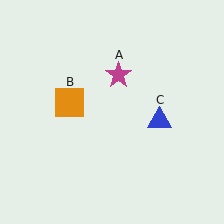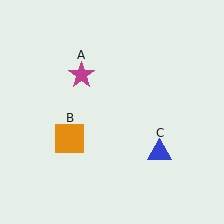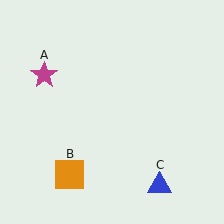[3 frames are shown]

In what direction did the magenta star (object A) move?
The magenta star (object A) moved left.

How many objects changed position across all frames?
3 objects changed position: magenta star (object A), orange square (object B), blue triangle (object C).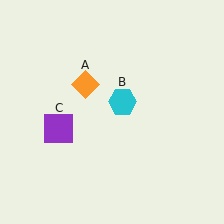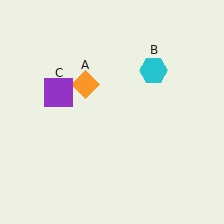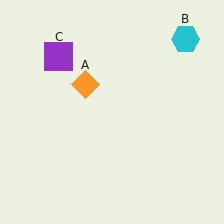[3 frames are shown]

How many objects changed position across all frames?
2 objects changed position: cyan hexagon (object B), purple square (object C).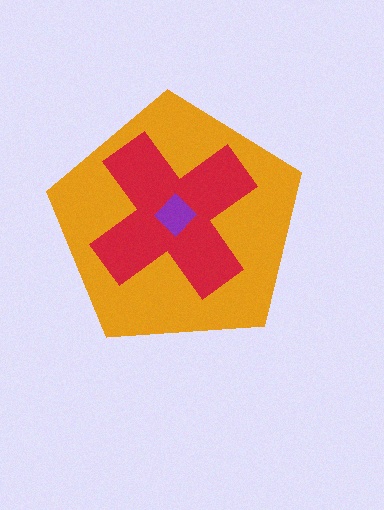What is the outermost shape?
The orange pentagon.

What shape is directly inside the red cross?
The purple diamond.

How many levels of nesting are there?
3.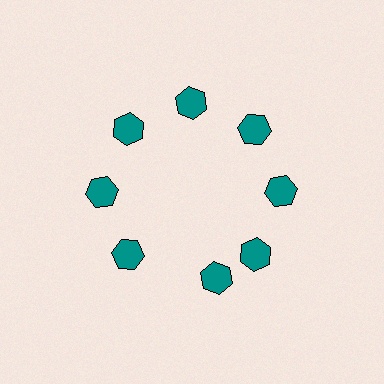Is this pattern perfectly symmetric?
No. The 8 teal hexagons are arranged in a ring, but one element near the 6 o'clock position is rotated out of alignment along the ring, breaking the 8-fold rotational symmetry.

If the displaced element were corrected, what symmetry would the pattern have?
It would have 8-fold rotational symmetry — the pattern would map onto itself every 45 degrees.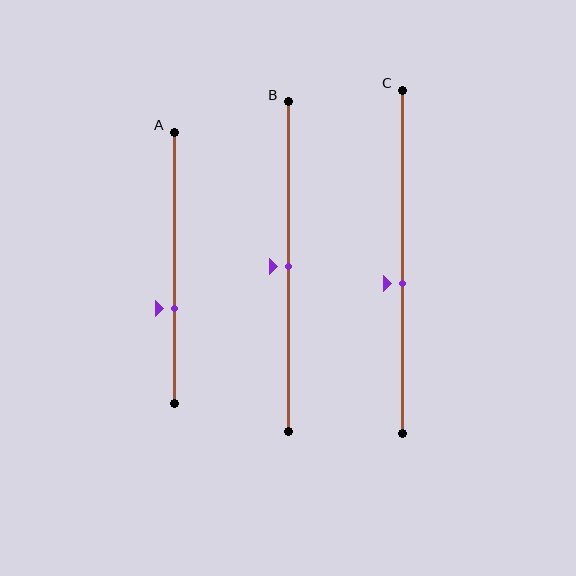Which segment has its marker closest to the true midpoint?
Segment B has its marker closest to the true midpoint.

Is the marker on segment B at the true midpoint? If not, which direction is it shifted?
Yes, the marker on segment B is at the true midpoint.